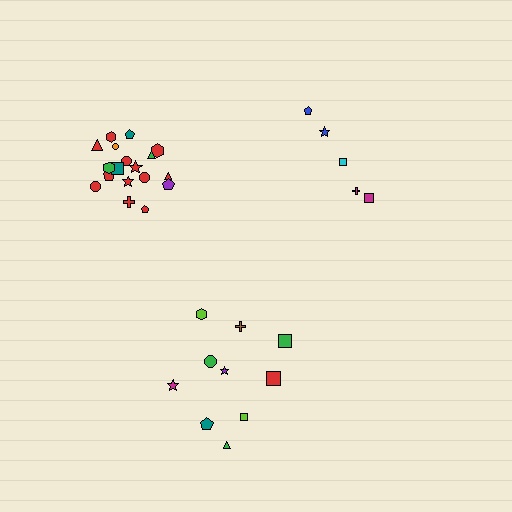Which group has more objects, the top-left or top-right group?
The top-left group.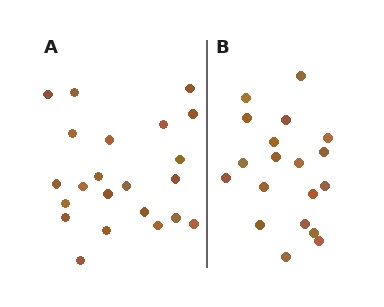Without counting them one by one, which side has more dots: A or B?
Region A (the left region) has more dots.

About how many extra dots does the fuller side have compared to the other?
Region A has just a few more — roughly 2 or 3 more dots than region B.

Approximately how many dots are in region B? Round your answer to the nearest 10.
About 20 dots. (The exact count is 19, which rounds to 20.)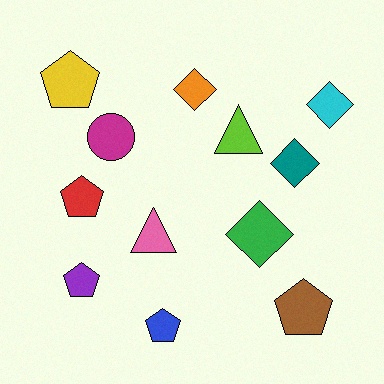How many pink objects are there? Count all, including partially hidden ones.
There is 1 pink object.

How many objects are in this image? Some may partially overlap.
There are 12 objects.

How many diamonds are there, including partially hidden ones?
There are 4 diamonds.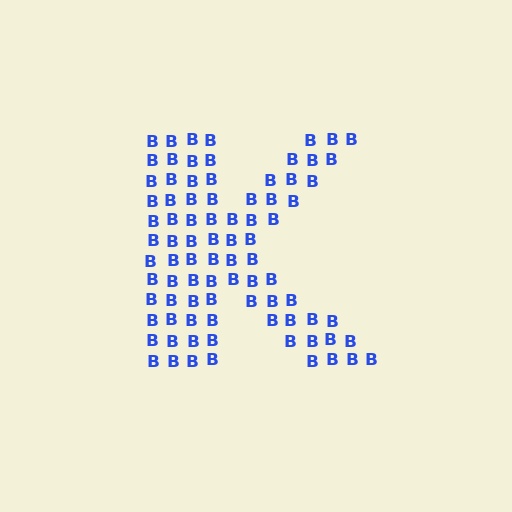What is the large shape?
The large shape is the letter K.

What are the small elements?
The small elements are letter B's.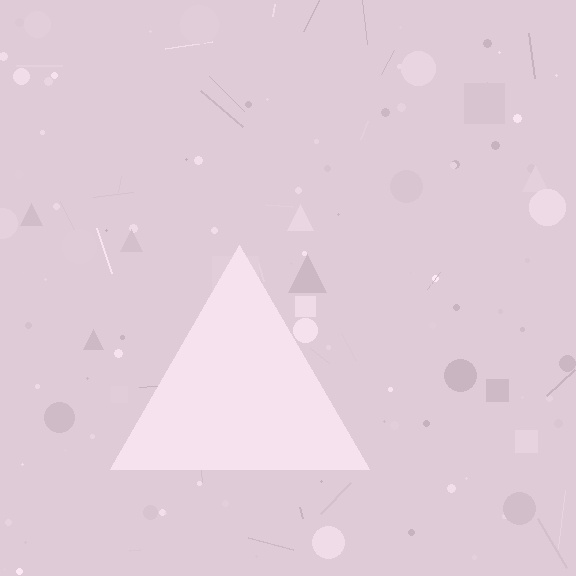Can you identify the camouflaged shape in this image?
The camouflaged shape is a triangle.